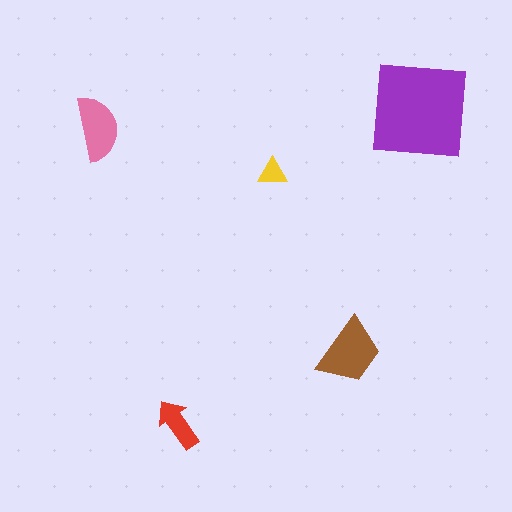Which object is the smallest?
The yellow triangle.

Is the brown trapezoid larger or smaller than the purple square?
Smaller.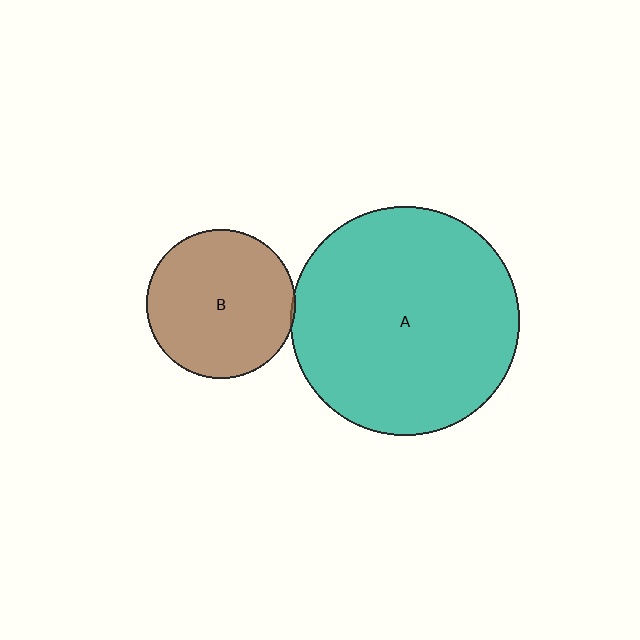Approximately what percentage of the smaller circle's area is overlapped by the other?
Approximately 5%.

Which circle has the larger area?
Circle A (teal).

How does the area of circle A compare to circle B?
Approximately 2.4 times.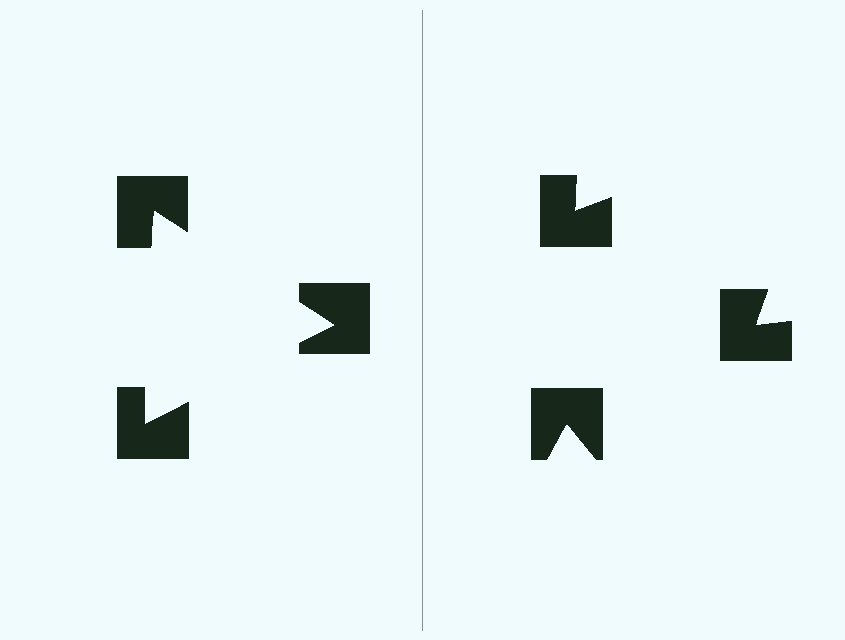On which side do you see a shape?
An illusory triangle appears on the left side. On the right side the wedge cuts are rotated, so no coherent shape forms.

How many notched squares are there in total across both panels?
6 — 3 on each side.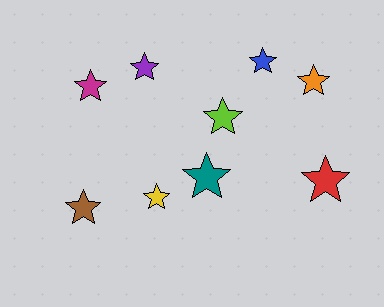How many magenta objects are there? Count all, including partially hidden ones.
There is 1 magenta object.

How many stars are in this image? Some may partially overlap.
There are 9 stars.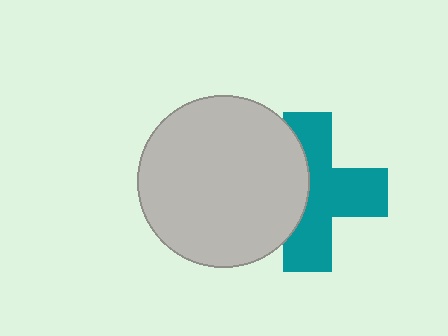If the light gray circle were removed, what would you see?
You would see the complete teal cross.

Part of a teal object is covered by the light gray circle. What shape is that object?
It is a cross.